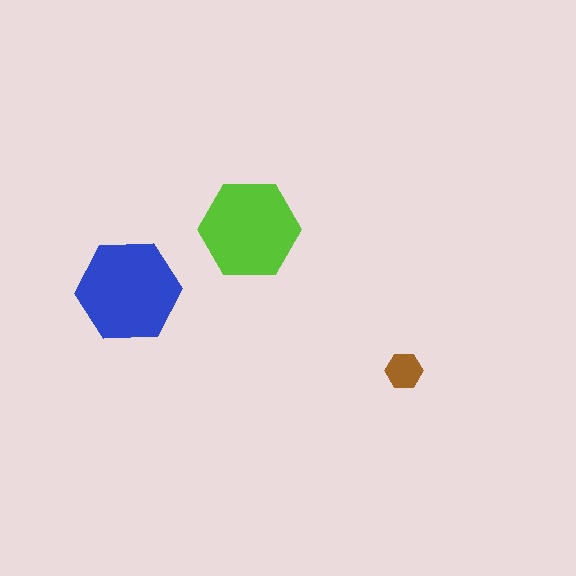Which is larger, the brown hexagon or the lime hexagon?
The lime one.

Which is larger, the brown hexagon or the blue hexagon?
The blue one.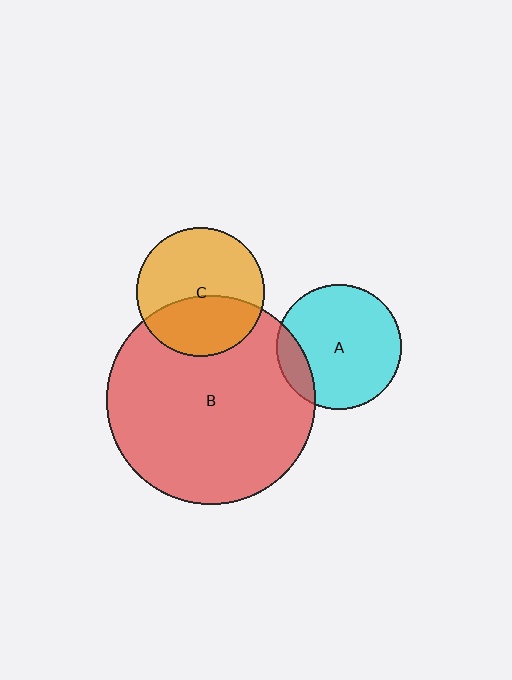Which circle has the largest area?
Circle B (red).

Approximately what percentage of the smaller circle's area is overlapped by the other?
Approximately 15%.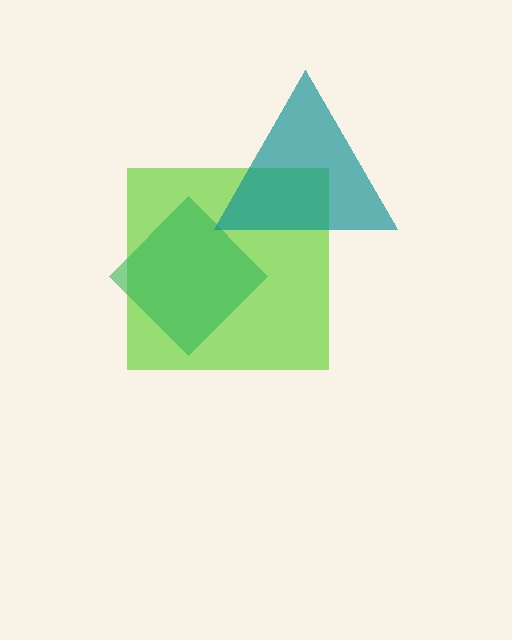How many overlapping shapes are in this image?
There are 3 overlapping shapes in the image.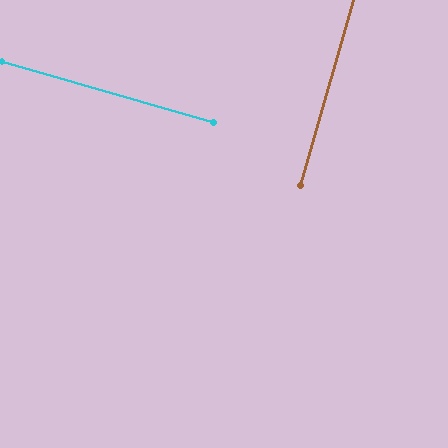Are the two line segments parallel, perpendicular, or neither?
Perpendicular — they meet at approximately 90°.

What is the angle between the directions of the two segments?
Approximately 90 degrees.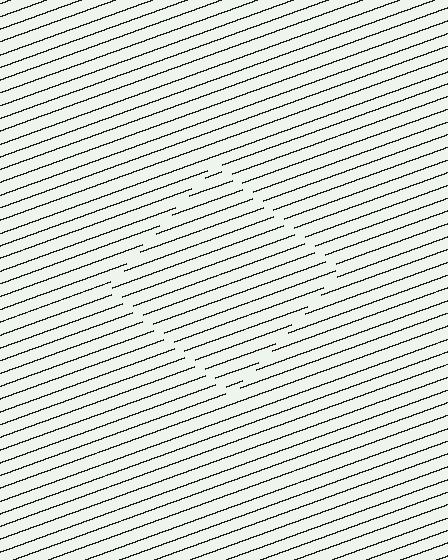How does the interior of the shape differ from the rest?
The interior of the shape contains the same grating, shifted by half a period — the contour is defined by the phase discontinuity where line-ends from the inner and outer gratings abut.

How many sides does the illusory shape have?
4 sides — the line-ends trace a square.